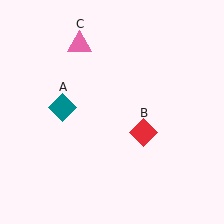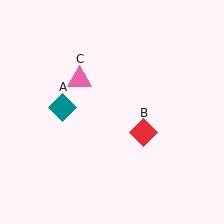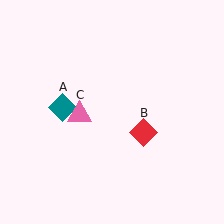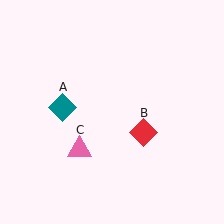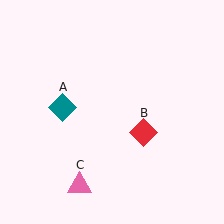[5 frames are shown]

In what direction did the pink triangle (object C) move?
The pink triangle (object C) moved down.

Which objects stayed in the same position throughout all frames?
Teal diamond (object A) and red diamond (object B) remained stationary.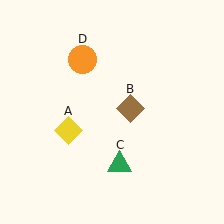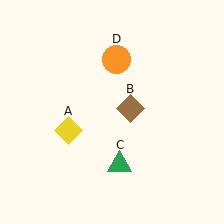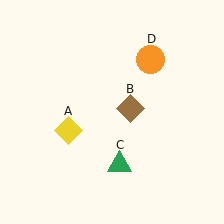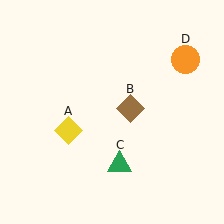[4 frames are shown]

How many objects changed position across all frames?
1 object changed position: orange circle (object D).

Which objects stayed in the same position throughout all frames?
Yellow diamond (object A) and brown diamond (object B) and green triangle (object C) remained stationary.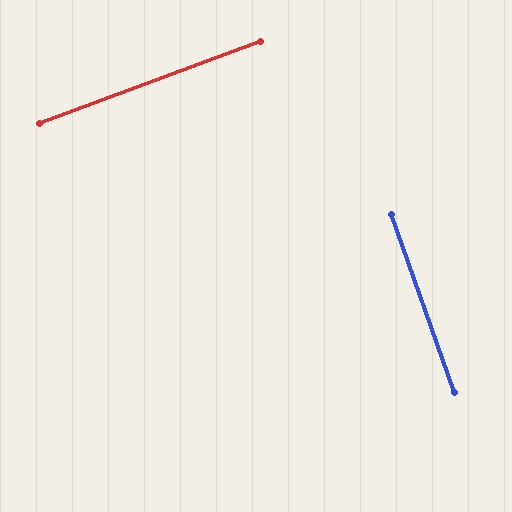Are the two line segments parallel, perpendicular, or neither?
Perpendicular — they meet at approximately 89°.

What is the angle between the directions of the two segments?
Approximately 89 degrees.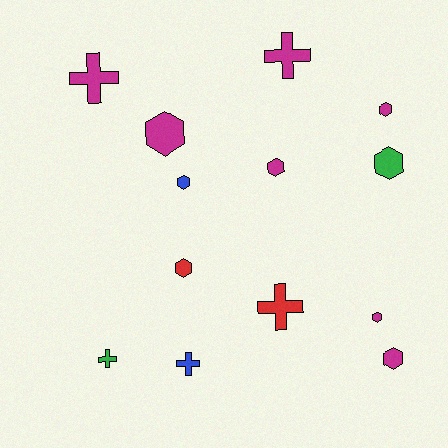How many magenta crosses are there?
There are 2 magenta crosses.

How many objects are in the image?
There are 13 objects.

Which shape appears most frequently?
Hexagon, with 8 objects.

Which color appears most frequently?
Magenta, with 7 objects.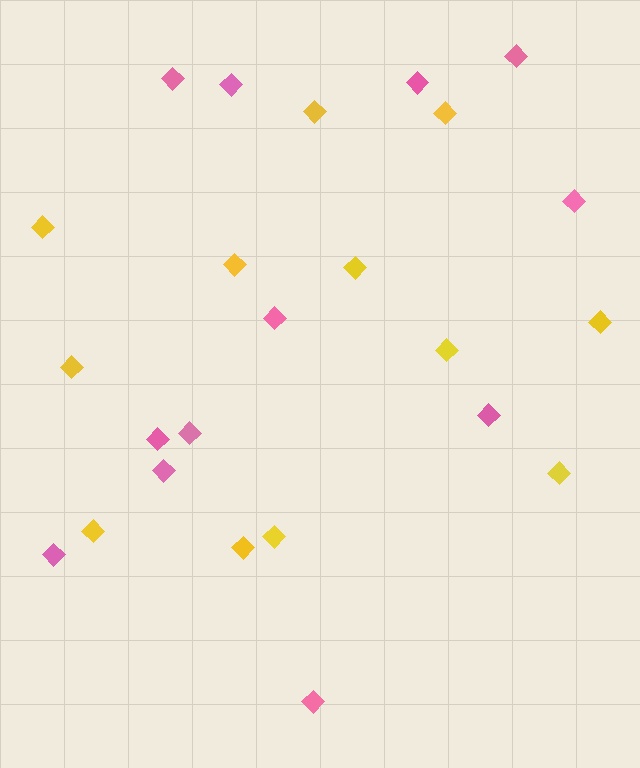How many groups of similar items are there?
There are 2 groups: one group of pink diamonds (12) and one group of yellow diamonds (12).